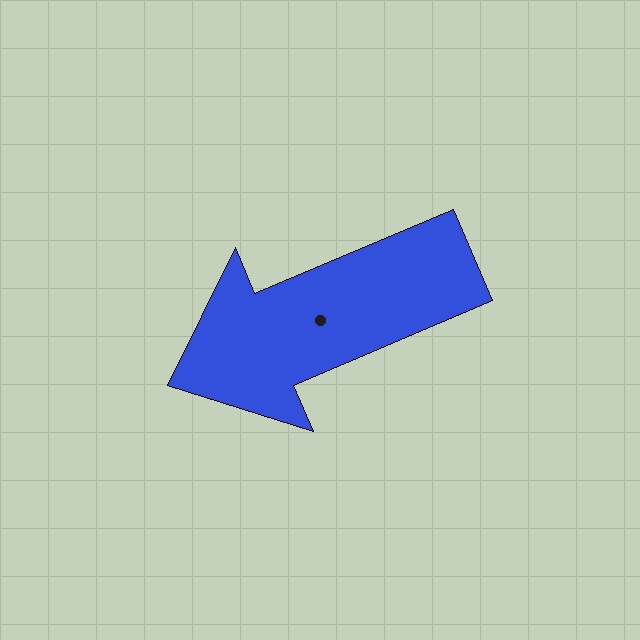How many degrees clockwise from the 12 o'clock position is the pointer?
Approximately 247 degrees.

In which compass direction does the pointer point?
Southwest.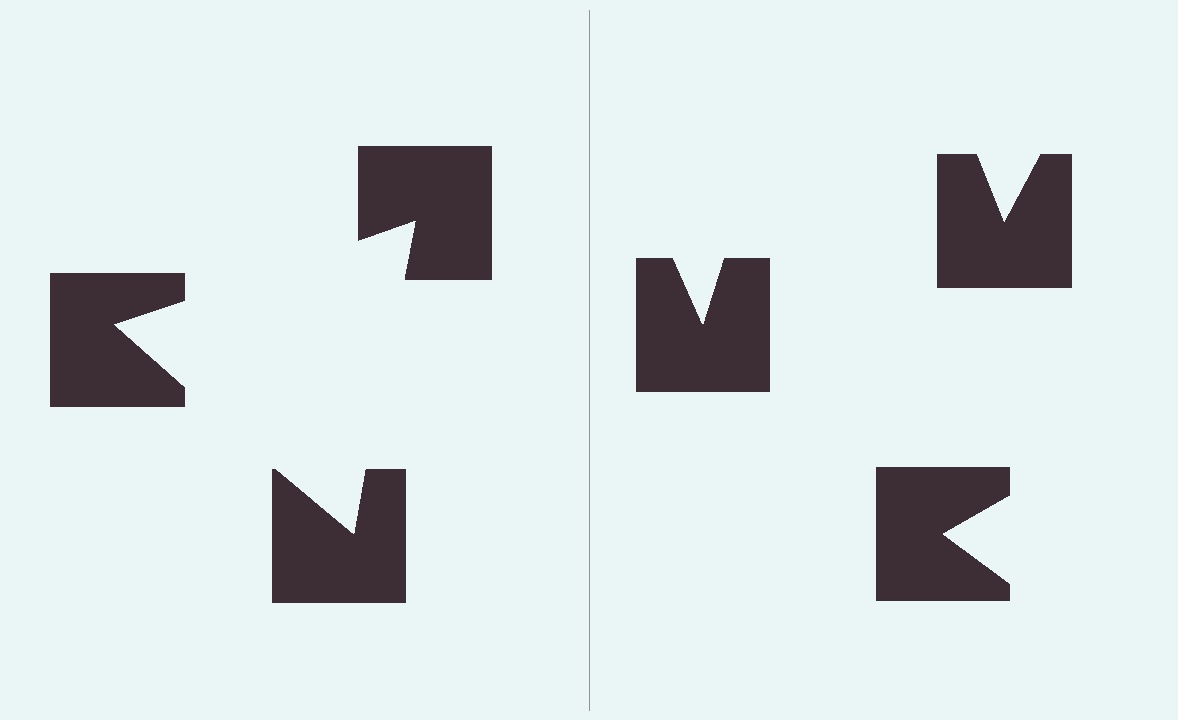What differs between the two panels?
The notched squares are positioned identically on both sides; only the wedge orientations differ. On the left they align to a triangle; on the right they are misaligned.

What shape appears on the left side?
An illusory triangle.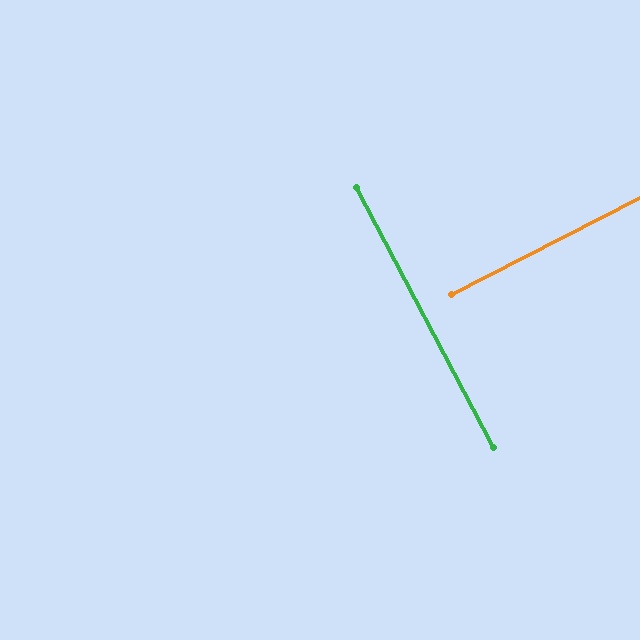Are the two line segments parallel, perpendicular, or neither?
Perpendicular — they meet at approximately 89°.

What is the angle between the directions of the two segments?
Approximately 89 degrees.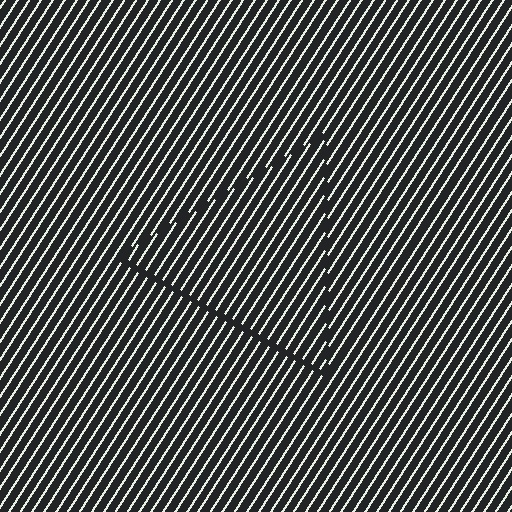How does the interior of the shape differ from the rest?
The interior of the shape contains the same grating, shifted by half a period — the contour is defined by the phase discontinuity where line-ends from the inner and outer gratings abut.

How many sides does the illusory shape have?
3 sides — the line-ends trace a triangle.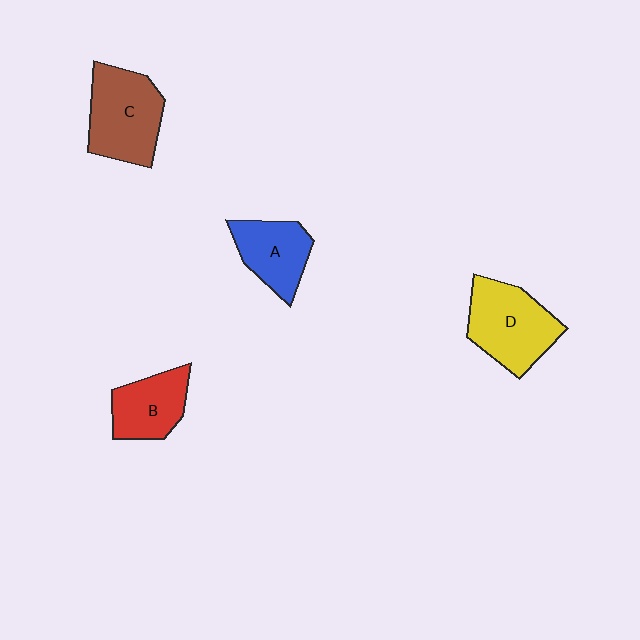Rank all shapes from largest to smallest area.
From largest to smallest: C (brown), D (yellow), A (blue), B (red).